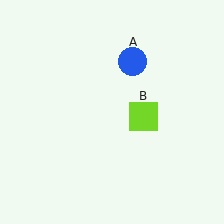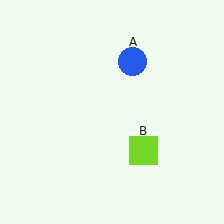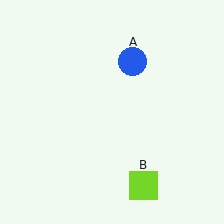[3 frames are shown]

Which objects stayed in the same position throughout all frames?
Blue circle (object A) remained stationary.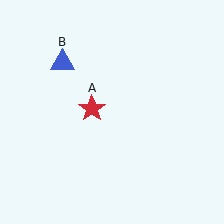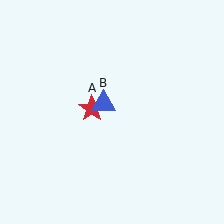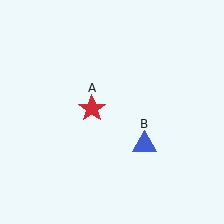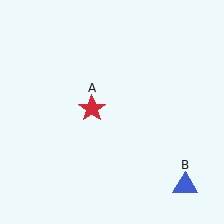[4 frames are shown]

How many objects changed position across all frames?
1 object changed position: blue triangle (object B).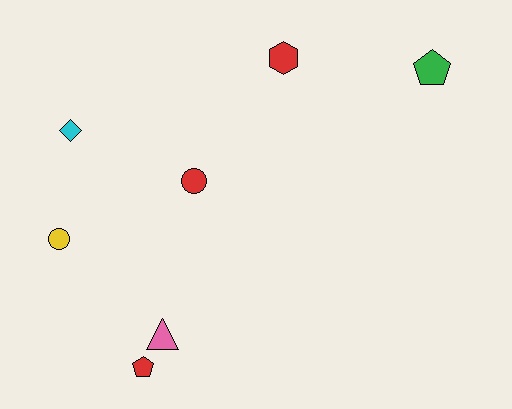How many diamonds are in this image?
There is 1 diamond.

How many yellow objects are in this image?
There is 1 yellow object.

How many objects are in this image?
There are 7 objects.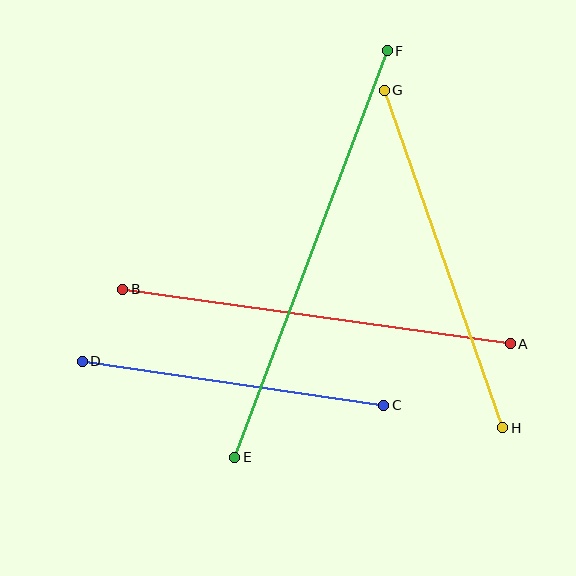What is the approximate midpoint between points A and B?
The midpoint is at approximately (317, 317) pixels.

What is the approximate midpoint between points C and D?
The midpoint is at approximately (233, 383) pixels.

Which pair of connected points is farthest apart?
Points E and F are farthest apart.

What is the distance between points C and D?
The distance is approximately 305 pixels.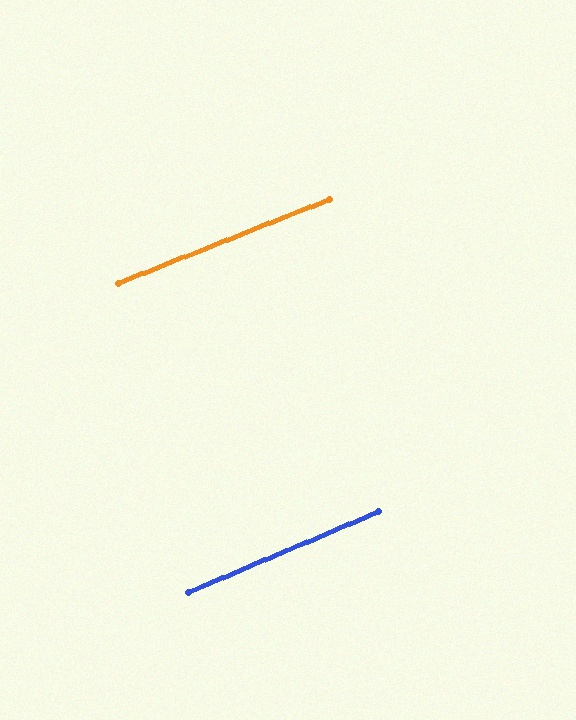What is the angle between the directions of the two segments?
Approximately 1 degree.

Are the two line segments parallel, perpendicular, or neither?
Parallel — their directions differ by only 1.3°.